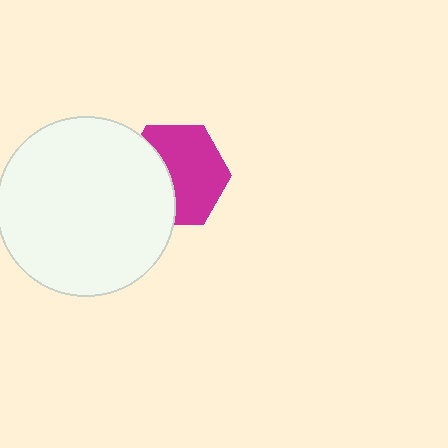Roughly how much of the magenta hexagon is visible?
About half of it is visible (roughly 61%).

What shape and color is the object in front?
The object in front is a white circle.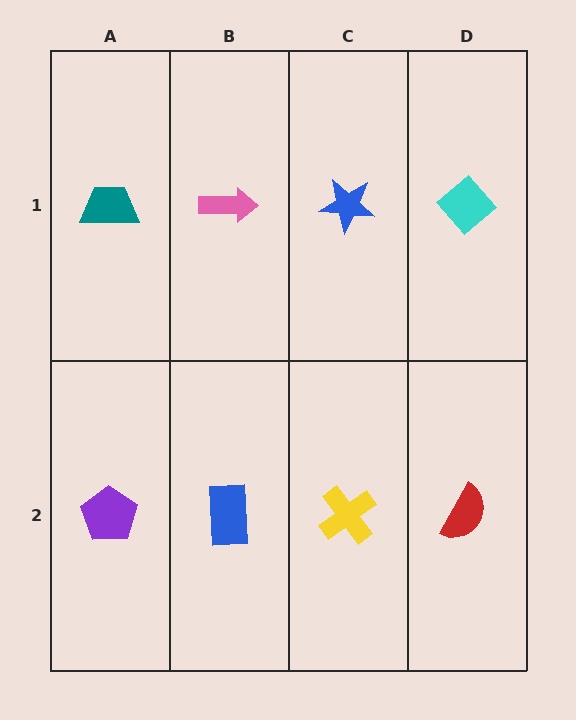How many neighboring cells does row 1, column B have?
3.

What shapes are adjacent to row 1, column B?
A blue rectangle (row 2, column B), a teal trapezoid (row 1, column A), a blue star (row 1, column C).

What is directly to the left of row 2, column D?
A yellow cross.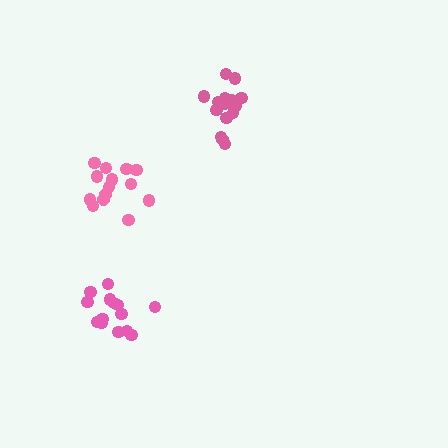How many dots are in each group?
Group 1: 14 dots, Group 2: 15 dots, Group 3: 14 dots (43 total).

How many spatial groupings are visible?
There are 3 spatial groupings.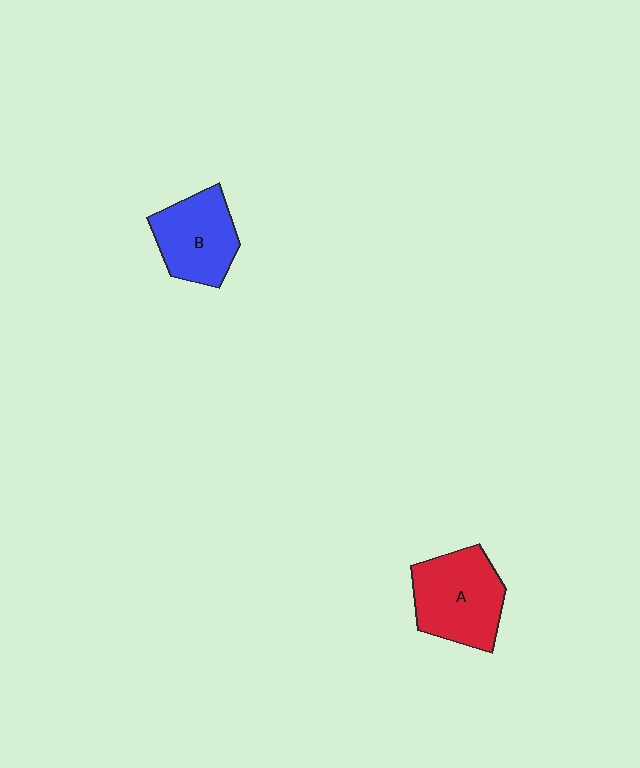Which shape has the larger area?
Shape A (red).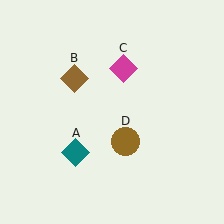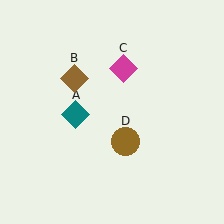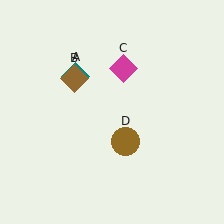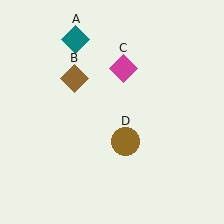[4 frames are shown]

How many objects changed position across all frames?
1 object changed position: teal diamond (object A).